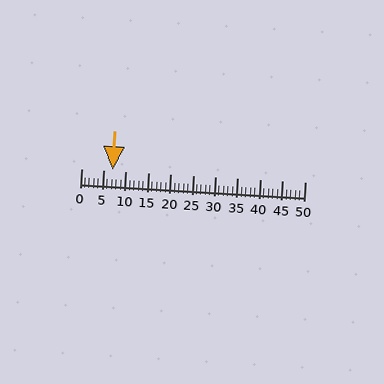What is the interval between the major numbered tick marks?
The major tick marks are spaced 5 units apart.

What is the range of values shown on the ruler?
The ruler shows values from 0 to 50.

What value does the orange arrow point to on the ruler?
The orange arrow points to approximately 7.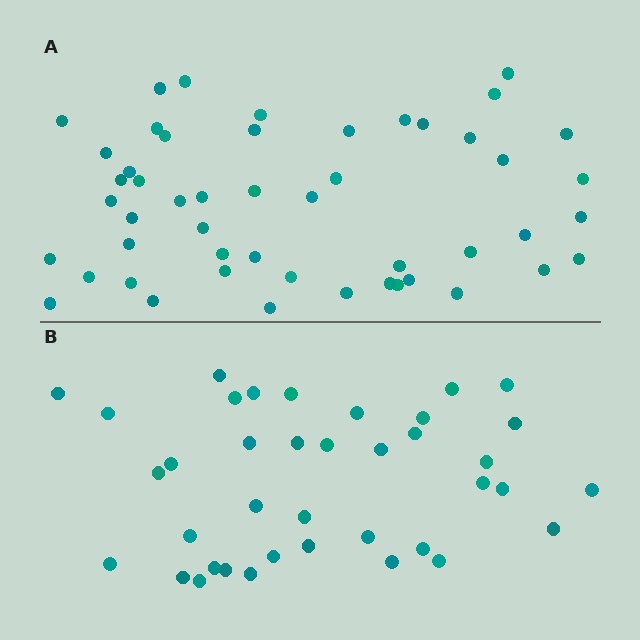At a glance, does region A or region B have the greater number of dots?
Region A (the top region) has more dots.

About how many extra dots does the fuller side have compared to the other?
Region A has roughly 12 or so more dots than region B.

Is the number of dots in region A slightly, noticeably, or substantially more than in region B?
Region A has noticeably more, but not dramatically so. The ratio is roughly 1.3 to 1.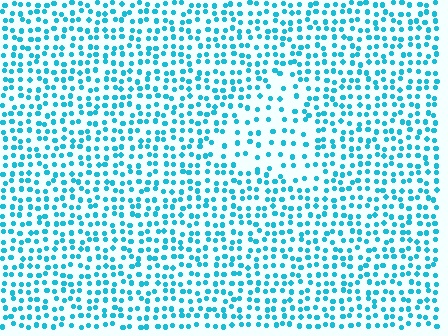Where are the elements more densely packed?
The elements are more densely packed outside the triangle boundary.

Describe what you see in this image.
The image contains small cyan elements arranged at two different densities. A triangle-shaped region is visible where the elements are less densely packed than the surrounding area.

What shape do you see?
I see a triangle.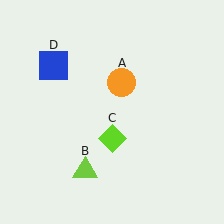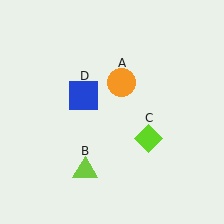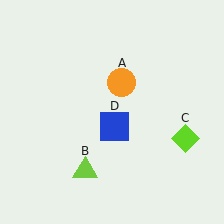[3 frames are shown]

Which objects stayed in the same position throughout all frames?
Orange circle (object A) and lime triangle (object B) remained stationary.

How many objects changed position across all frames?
2 objects changed position: lime diamond (object C), blue square (object D).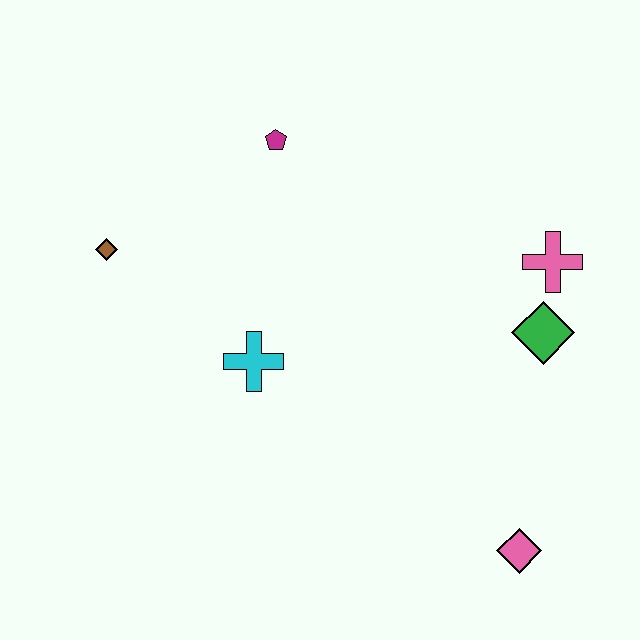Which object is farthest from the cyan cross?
The pink diamond is farthest from the cyan cross.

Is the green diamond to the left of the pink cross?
Yes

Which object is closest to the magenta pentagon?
The brown diamond is closest to the magenta pentagon.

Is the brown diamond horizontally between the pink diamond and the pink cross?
No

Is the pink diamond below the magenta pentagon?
Yes